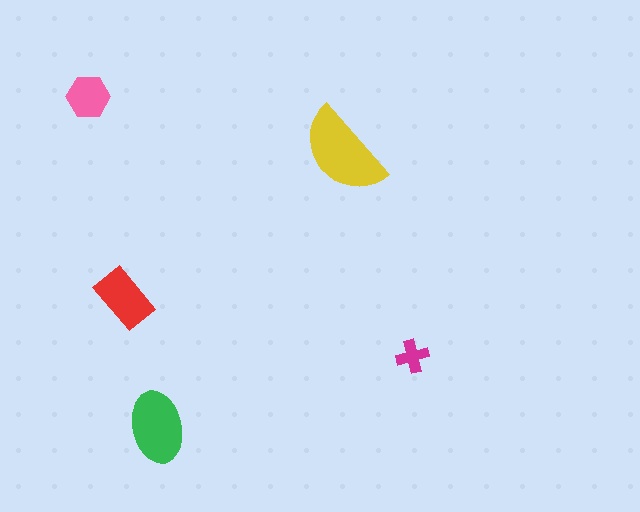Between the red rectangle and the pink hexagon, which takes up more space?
The red rectangle.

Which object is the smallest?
The magenta cross.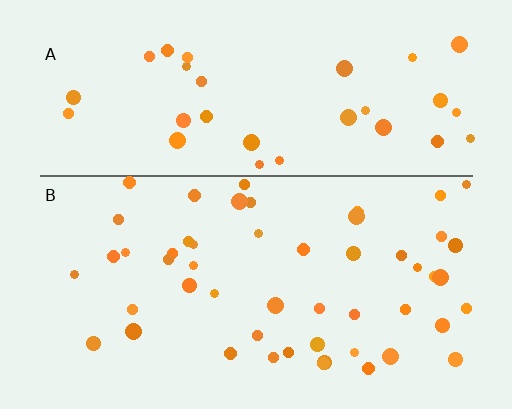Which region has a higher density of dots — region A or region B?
B (the bottom).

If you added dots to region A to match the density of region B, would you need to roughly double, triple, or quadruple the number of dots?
Approximately double.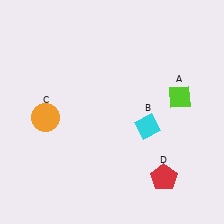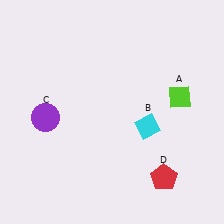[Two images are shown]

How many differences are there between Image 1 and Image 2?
There is 1 difference between the two images.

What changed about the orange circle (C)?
In Image 1, C is orange. In Image 2, it changed to purple.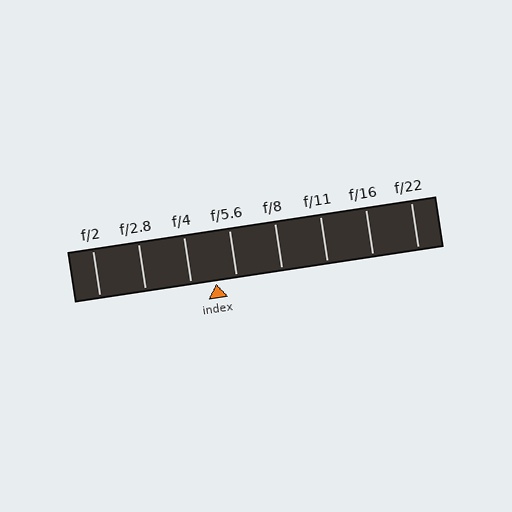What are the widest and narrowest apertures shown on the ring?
The widest aperture shown is f/2 and the narrowest is f/22.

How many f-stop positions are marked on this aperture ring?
There are 8 f-stop positions marked.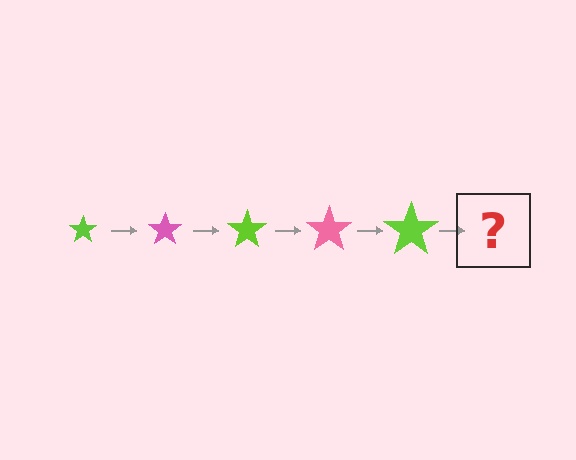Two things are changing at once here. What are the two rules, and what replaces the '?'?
The two rules are that the star grows larger each step and the color cycles through lime and pink. The '?' should be a pink star, larger than the previous one.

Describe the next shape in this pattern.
It should be a pink star, larger than the previous one.